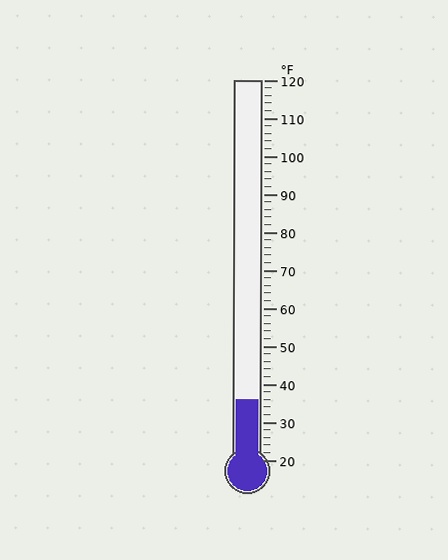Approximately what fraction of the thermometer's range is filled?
The thermometer is filled to approximately 15% of its range.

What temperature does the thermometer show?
The thermometer shows approximately 36°F.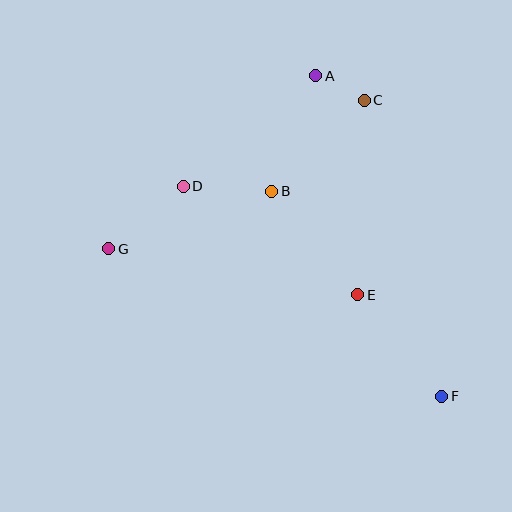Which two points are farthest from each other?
Points F and G are farthest from each other.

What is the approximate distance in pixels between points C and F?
The distance between C and F is approximately 306 pixels.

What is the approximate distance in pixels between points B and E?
The distance between B and E is approximately 134 pixels.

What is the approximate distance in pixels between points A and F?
The distance between A and F is approximately 344 pixels.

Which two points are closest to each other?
Points A and C are closest to each other.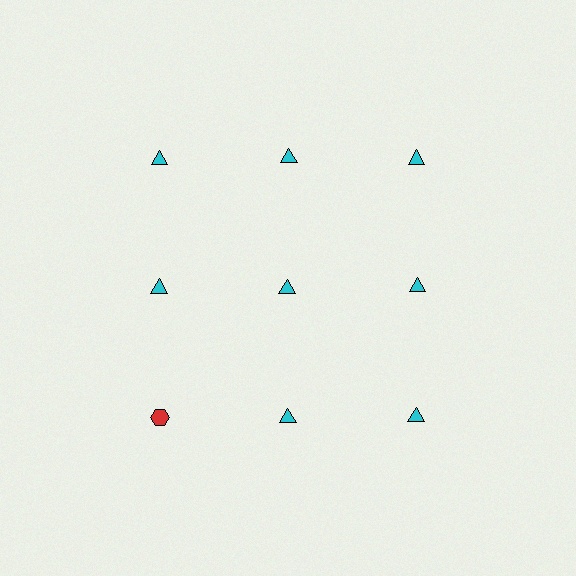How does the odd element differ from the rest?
It differs in both color (red instead of cyan) and shape (hexagon instead of triangle).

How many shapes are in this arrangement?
There are 9 shapes arranged in a grid pattern.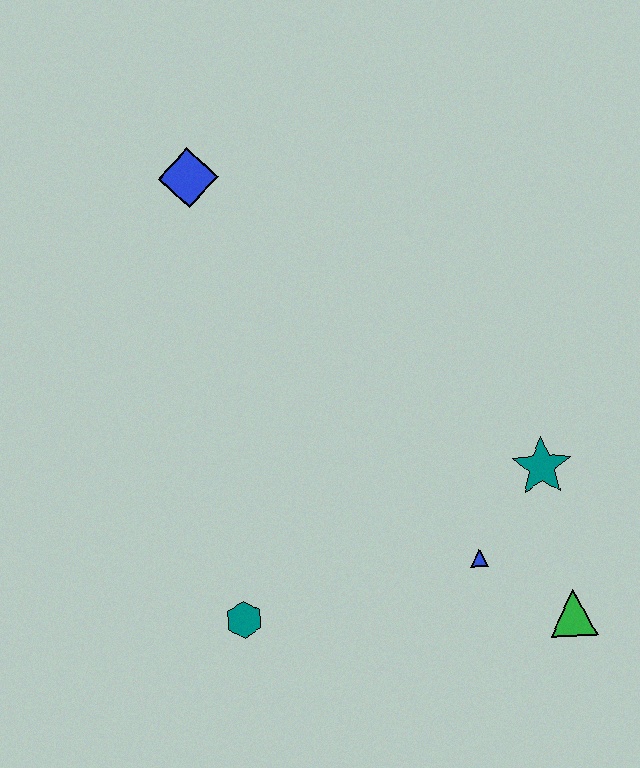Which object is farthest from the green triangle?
The blue diamond is farthest from the green triangle.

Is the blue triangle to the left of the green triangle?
Yes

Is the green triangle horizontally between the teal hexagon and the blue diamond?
No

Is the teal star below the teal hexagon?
No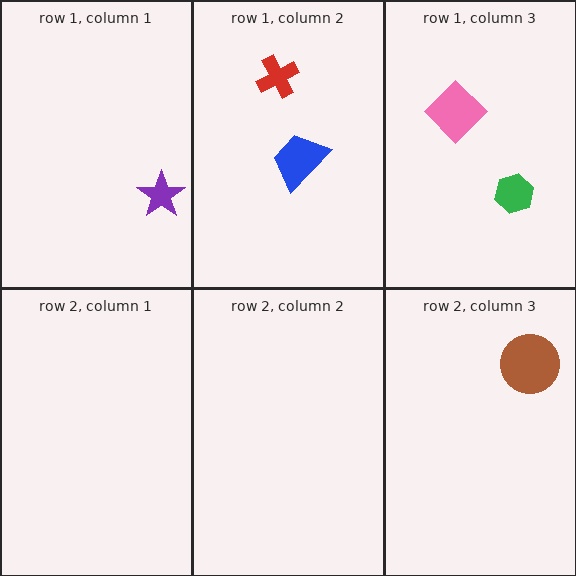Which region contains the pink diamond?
The row 1, column 3 region.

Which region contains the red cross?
The row 1, column 2 region.